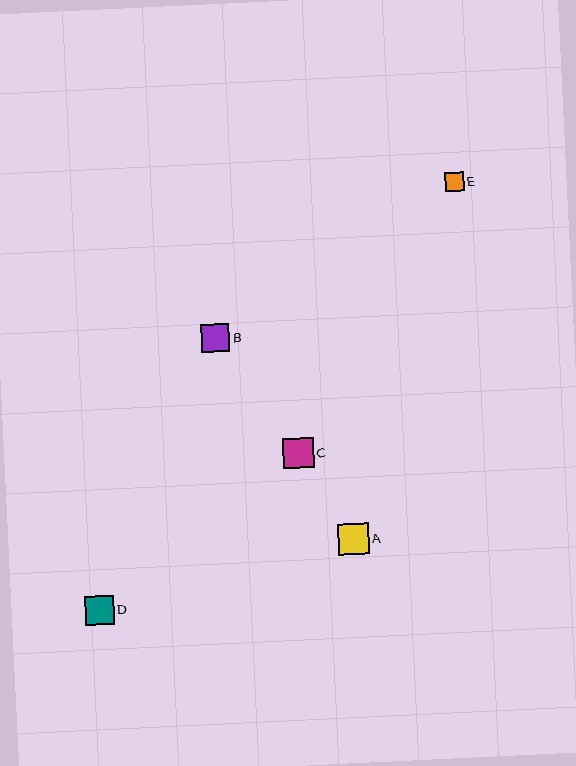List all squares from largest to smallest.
From largest to smallest: A, C, D, B, E.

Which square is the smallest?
Square E is the smallest with a size of approximately 19 pixels.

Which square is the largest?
Square A is the largest with a size of approximately 31 pixels.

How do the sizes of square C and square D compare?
Square C and square D are approximately the same size.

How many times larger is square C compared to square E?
Square C is approximately 1.6 times the size of square E.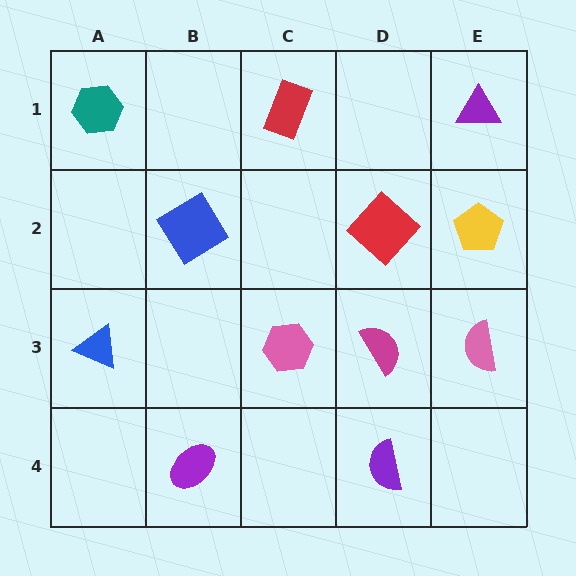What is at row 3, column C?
A pink hexagon.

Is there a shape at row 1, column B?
No, that cell is empty.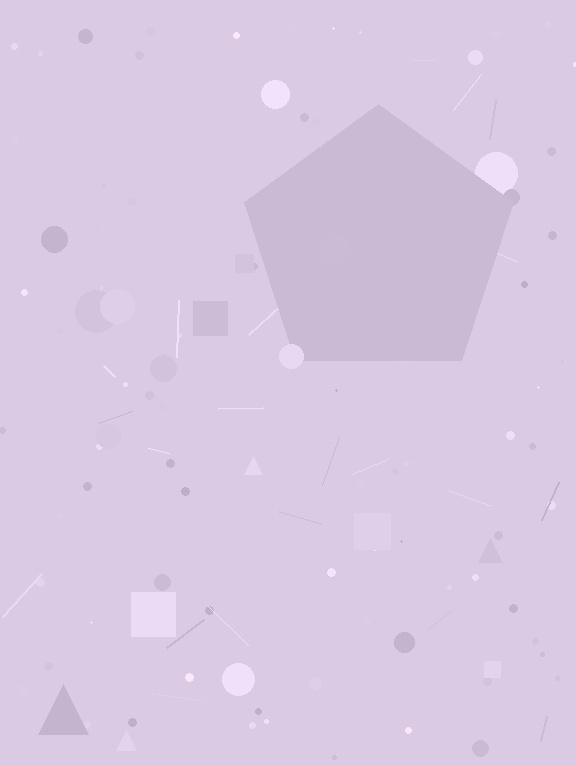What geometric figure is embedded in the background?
A pentagon is embedded in the background.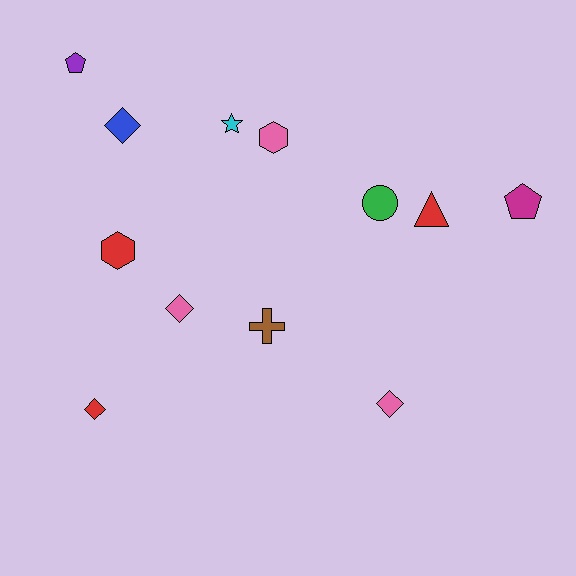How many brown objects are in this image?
There is 1 brown object.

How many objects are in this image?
There are 12 objects.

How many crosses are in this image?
There is 1 cross.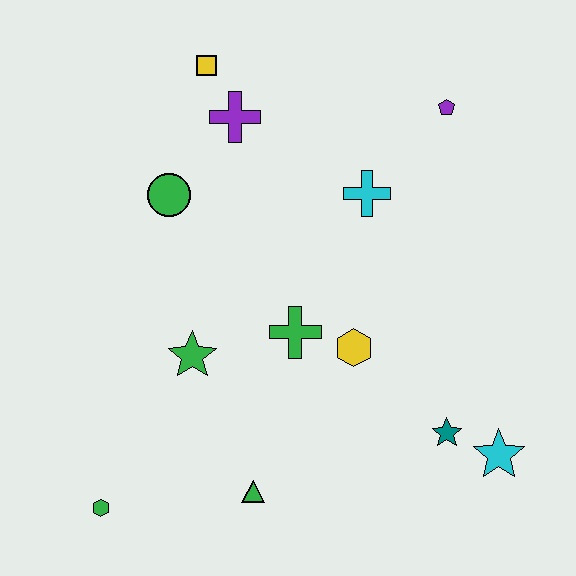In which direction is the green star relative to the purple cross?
The green star is below the purple cross.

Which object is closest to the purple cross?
The yellow square is closest to the purple cross.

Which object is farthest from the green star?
The purple pentagon is farthest from the green star.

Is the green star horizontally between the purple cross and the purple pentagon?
No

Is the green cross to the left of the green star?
No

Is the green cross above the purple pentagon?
No